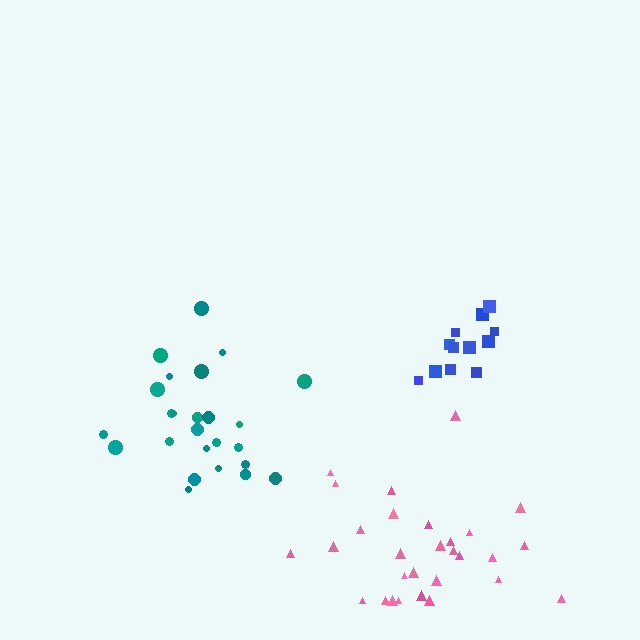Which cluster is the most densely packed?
Teal.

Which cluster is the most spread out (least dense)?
Pink.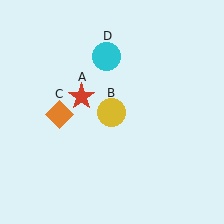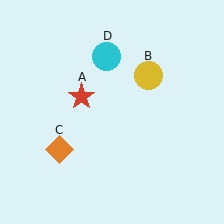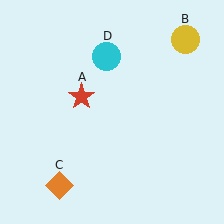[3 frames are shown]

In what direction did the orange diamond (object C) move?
The orange diamond (object C) moved down.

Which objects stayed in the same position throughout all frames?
Red star (object A) and cyan circle (object D) remained stationary.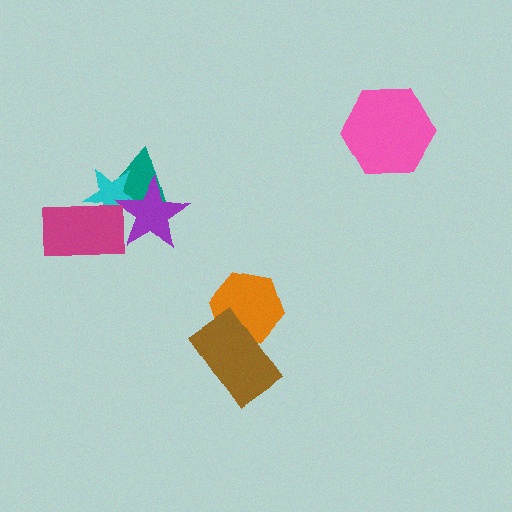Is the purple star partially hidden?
Yes, it is partially covered by another shape.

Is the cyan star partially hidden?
Yes, it is partially covered by another shape.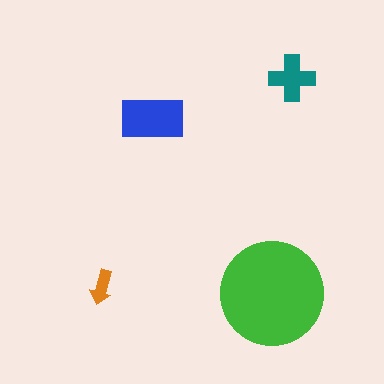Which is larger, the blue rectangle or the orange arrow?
The blue rectangle.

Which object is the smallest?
The orange arrow.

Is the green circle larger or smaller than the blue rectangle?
Larger.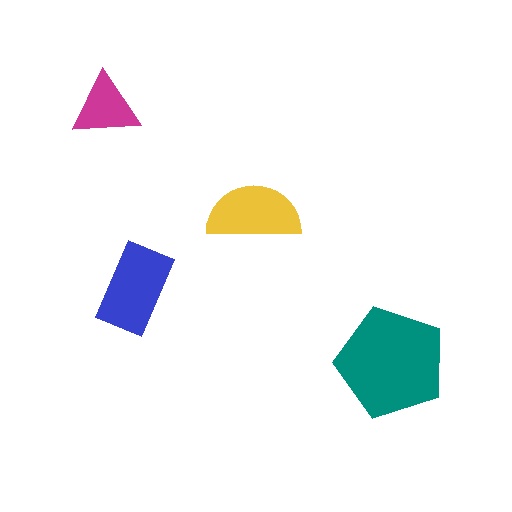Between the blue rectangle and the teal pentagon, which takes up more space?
The teal pentagon.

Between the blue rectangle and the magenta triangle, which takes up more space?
The blue rectangle.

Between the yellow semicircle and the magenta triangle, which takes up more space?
The yellow semicircle.